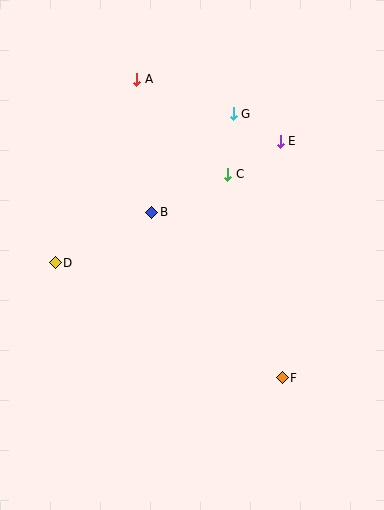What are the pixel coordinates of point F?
Point F is at (282, 378).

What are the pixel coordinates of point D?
Point D is at (55, 263).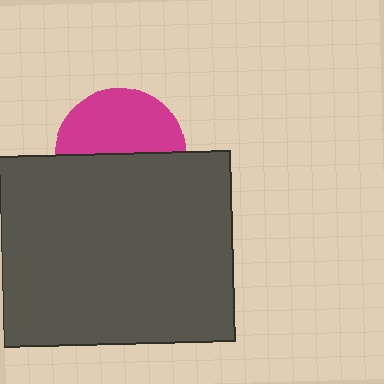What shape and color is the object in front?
The object in front is a dark gray rectangle.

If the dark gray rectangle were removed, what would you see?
You would see the complete magenta circle.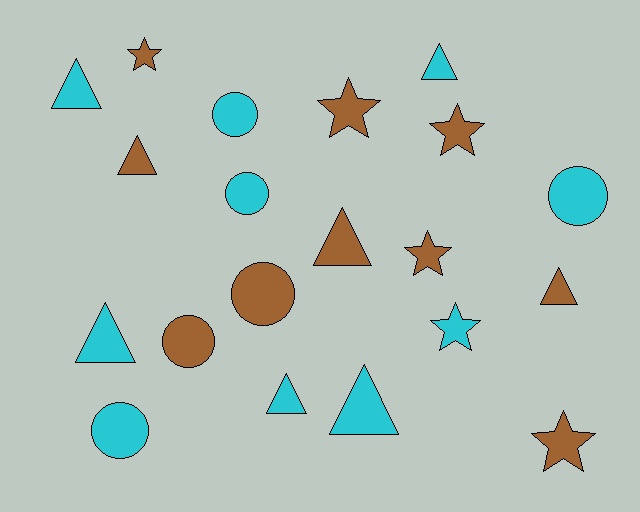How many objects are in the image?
There are 20 objects.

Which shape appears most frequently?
Triangle, with 8 objects.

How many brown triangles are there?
There are 3 brown triangles.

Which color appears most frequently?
Cyan, with 10 objects.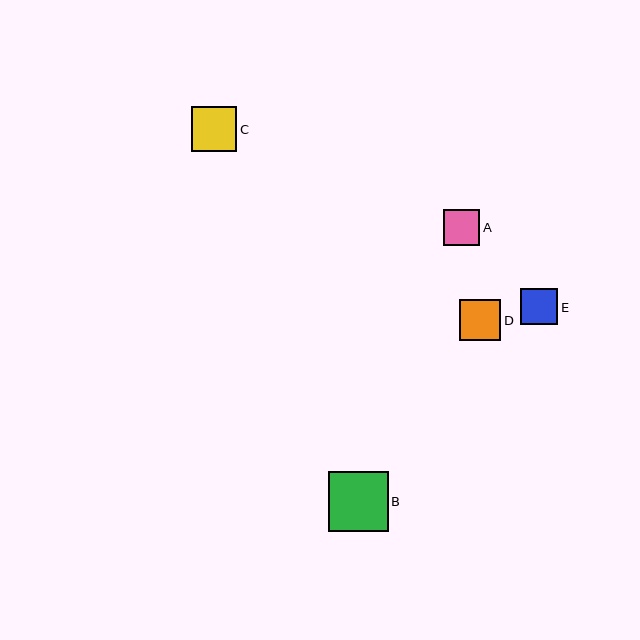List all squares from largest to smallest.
From largest to smallest: B, C, D, E, A.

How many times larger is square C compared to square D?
Square C is approximately 1.1 times the size of square D.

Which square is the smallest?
Square A is the smallest with a size of approximately 36 pixels.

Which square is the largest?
Square B is the largest with a size of approximately 60 pixels.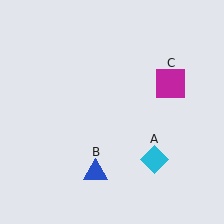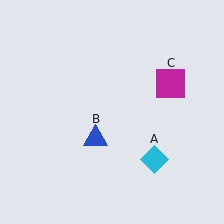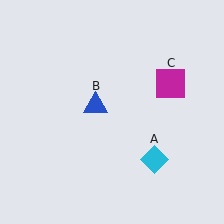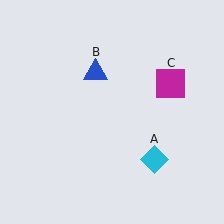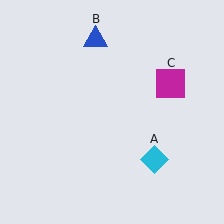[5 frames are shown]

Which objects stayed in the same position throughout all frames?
Cyan diamond (object A) and magenta square (object C) remained stationary.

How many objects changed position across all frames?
1 object changed position: blue triangle (object B).